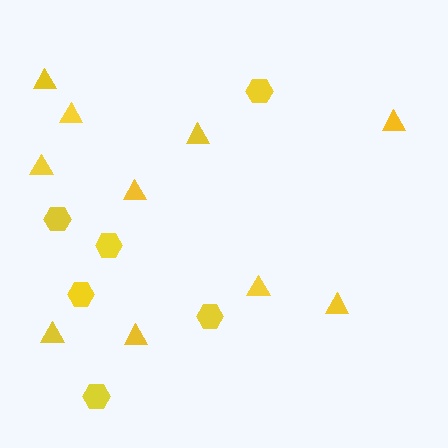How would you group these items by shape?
There are 2 groups: one group of hexagons (6) and one group of triangles (10).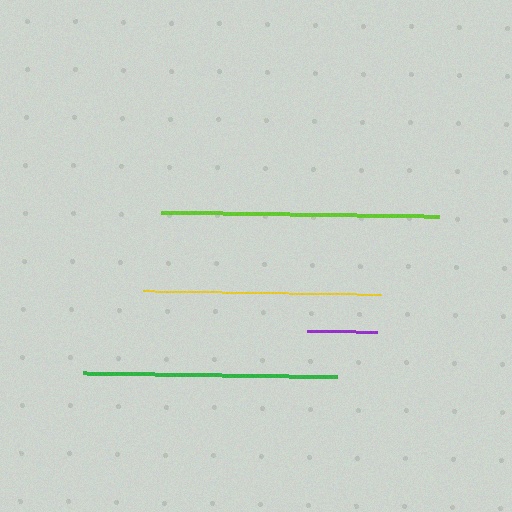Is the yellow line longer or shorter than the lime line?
The lime line is longer than the yellow line.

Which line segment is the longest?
The lime line is the longest at approximately 279 pixels.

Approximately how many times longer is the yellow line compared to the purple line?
The yellow line is approximately 3.4 times the length of the purple line.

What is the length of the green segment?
The green segment is approximately 254 pixels long.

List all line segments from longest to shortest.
From longest to shortest: lime, green, yellow, purple.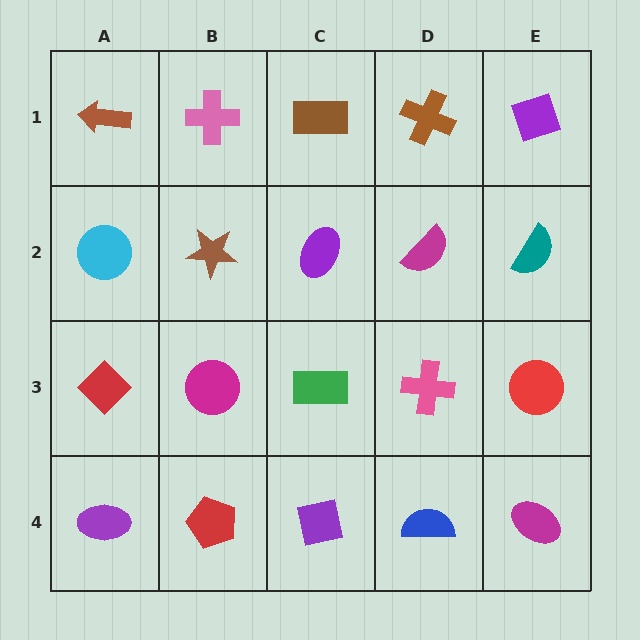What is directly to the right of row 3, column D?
A red circle.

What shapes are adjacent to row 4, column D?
A pink cross (row 3, column D), a purple square (row 4, column C), a magenta ellipse (row 4, column E).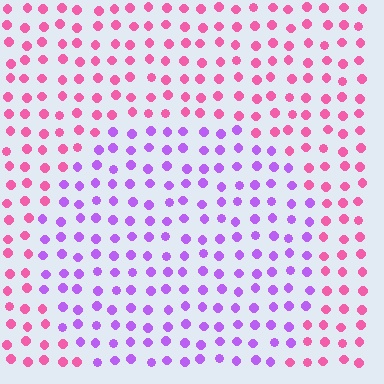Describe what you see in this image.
The image is filled with small pink elements in a uniform arrangement. A circle-shaped region is visible where the elements are tinted to a slightly different hue, forming a subtle color boundary.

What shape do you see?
I see a circle.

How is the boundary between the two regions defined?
The boundary is defined purely by a slight shift in hue (about 52 degrees). Spacing, size, and orientation are identical on both sides.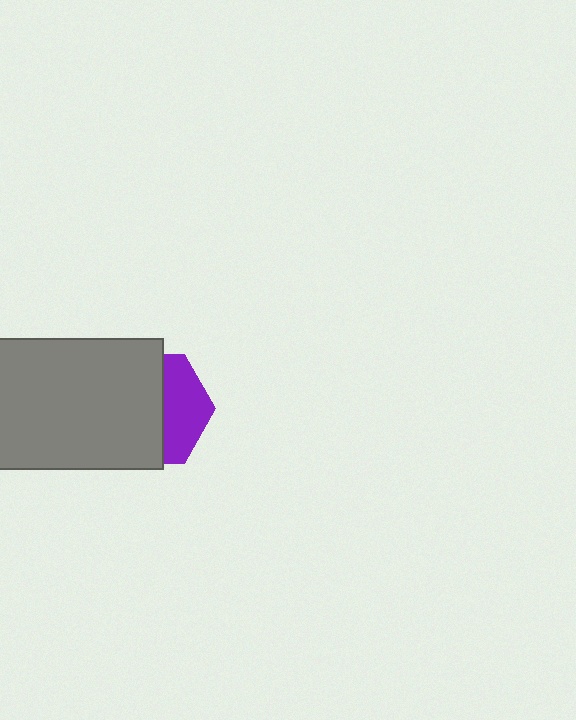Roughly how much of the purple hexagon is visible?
A small part of it is visible (roughly 39%).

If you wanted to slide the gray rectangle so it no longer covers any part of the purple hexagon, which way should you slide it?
Slide it left — that is the most direct way to separate the two shapes.